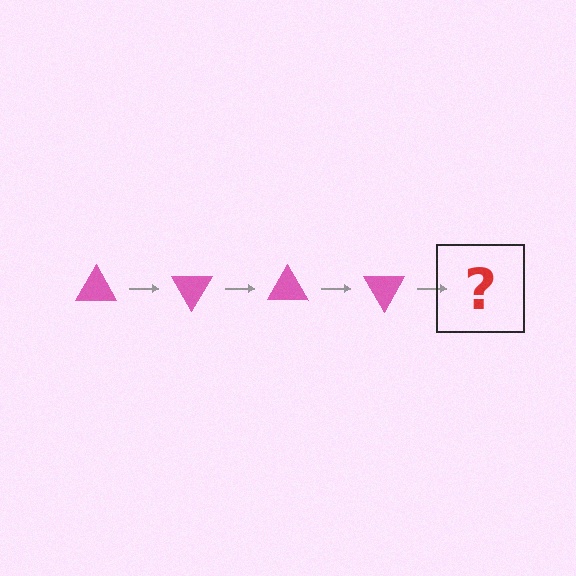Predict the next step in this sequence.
The next step is a pink triangle rotated 240 degrees.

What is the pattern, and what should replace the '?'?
The pattern is that the triangle rotates 60 degrees each step. The '?' should be a pink triangle rotated 240 degrees.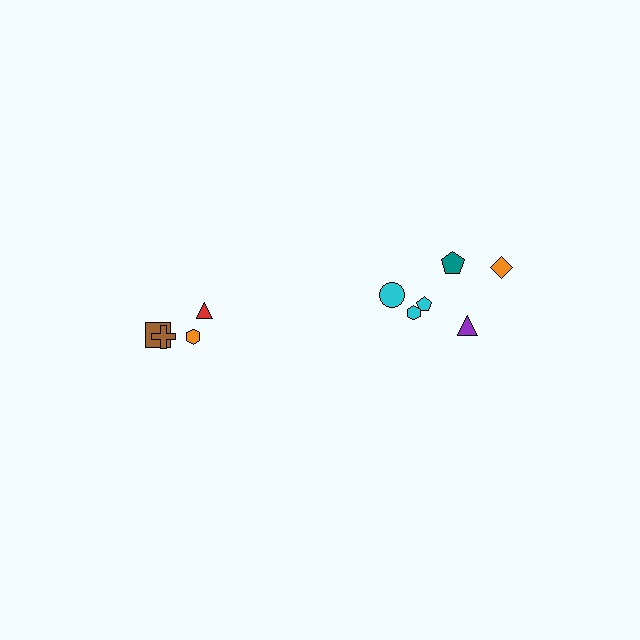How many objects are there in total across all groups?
There are 10 objects.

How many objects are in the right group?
There are 6 objects.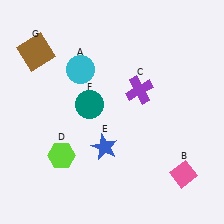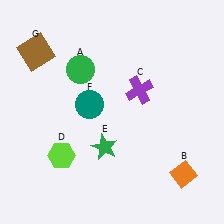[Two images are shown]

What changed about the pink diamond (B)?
In Image 1, B is pink. In Image 2, it changed to orange.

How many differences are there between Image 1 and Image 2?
There are 3 differences between the two images.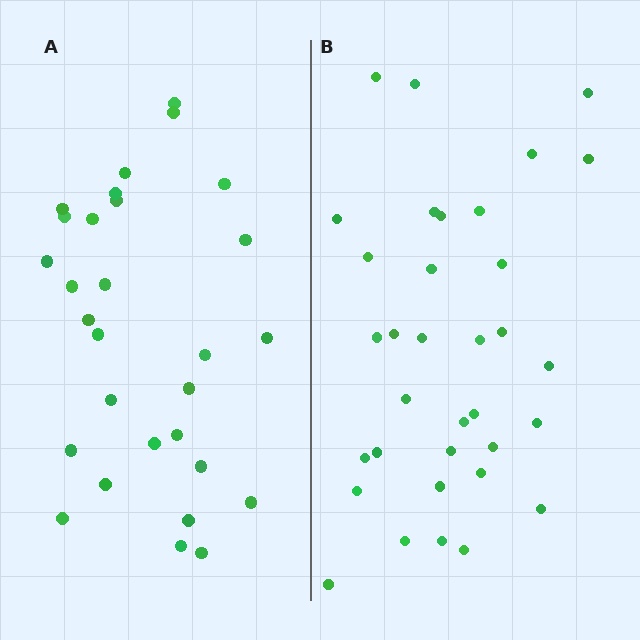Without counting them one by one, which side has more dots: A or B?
Region B (the right region) has more dots.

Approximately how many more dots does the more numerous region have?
Region B has about 5 more dots than region A.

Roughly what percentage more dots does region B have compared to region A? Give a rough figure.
About 15% more.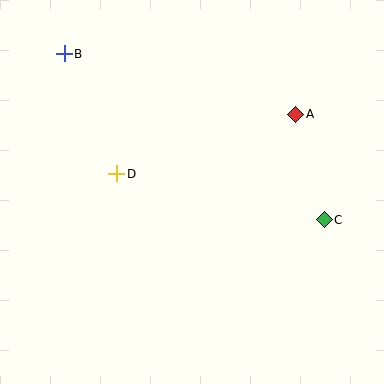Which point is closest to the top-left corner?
Point B is closest to the top-left corner.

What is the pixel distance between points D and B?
The distance between D and B is 131 pixels.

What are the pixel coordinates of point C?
Point C is at (324, 220).